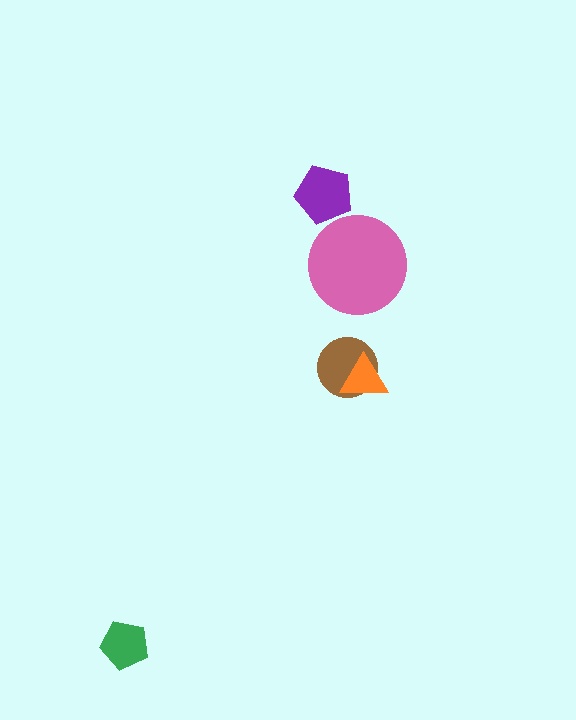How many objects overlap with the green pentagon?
0 objects overlap with the green pentagon.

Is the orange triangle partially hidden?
No, no other shape covers it.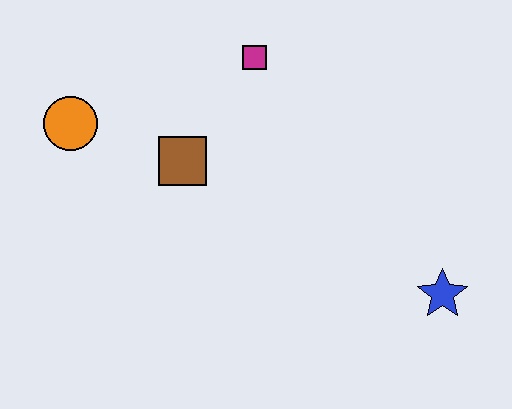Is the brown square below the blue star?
No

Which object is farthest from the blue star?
The orange circle is farthest from the blue star.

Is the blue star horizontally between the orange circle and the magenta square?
No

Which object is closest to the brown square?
The orange circle is closest to the brown square.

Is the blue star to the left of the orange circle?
No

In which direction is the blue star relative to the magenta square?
The blue star is below the magenta square.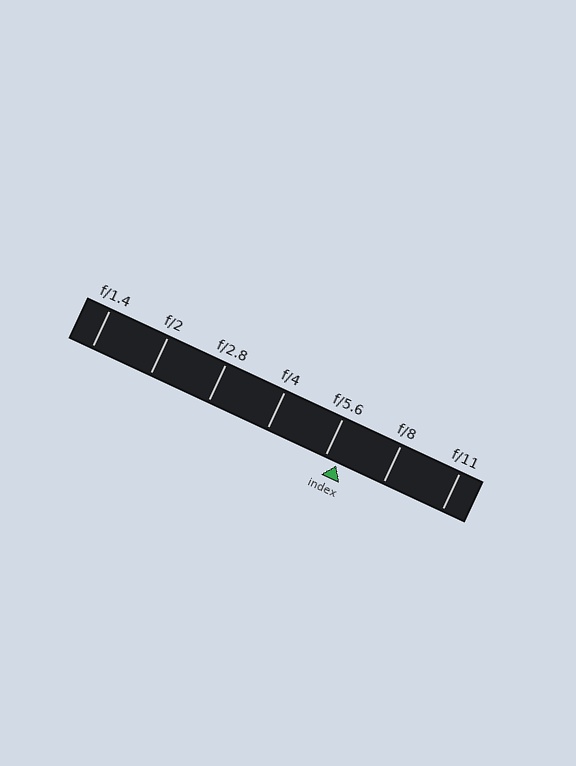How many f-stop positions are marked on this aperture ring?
There are 7 f-stop positions marked.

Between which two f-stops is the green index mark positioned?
The index mark is between f/5.6 and f/8.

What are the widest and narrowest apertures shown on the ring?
The widest aperture shown is f/1.4 and the narrowest is f/11.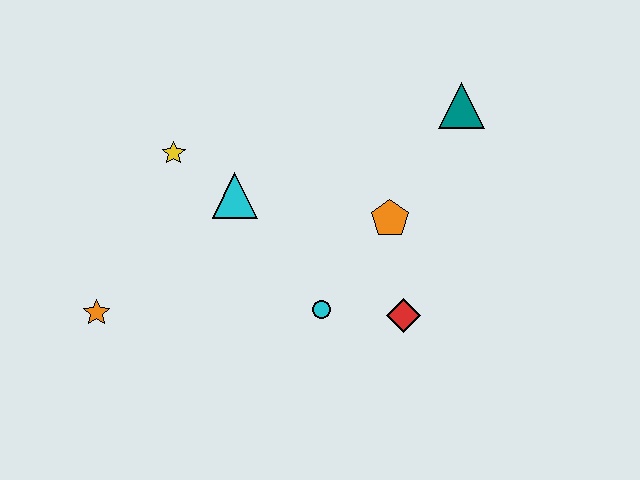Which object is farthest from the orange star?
The teal triangle is farthest from the orange star.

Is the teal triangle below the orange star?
No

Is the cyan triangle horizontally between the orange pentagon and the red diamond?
No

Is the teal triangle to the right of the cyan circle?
Yes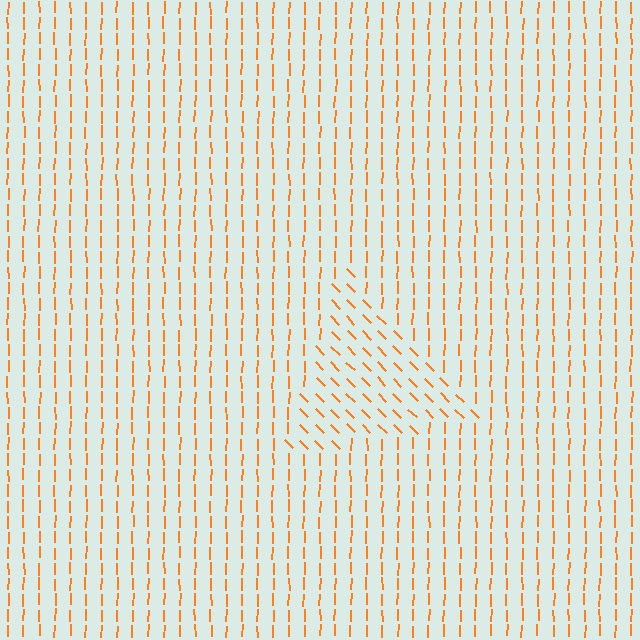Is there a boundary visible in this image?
Yes, there is a texture boundary formed by a change in line orientation.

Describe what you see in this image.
The image is filled with small orange line segments. A triangle region in the image has lines oriented differently from the surrounding lines, creating a visible texture boundary.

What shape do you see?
I see a triangle.